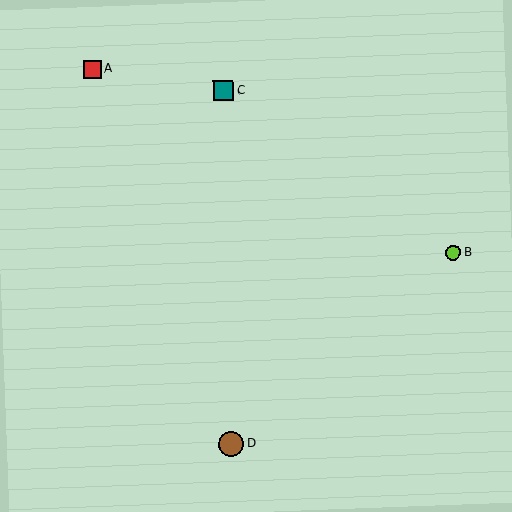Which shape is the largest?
The brown circle (labeled D) is the largest.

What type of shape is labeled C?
Shape C is a teal square.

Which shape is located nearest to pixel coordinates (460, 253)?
The lime circle (labeled B) at (453, 253) is nearest to that location.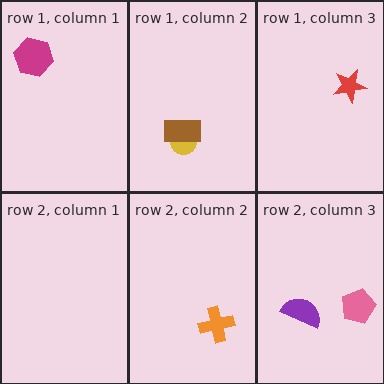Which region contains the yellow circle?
The row 1, column 2 region.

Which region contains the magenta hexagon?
The row 1, column 1 region.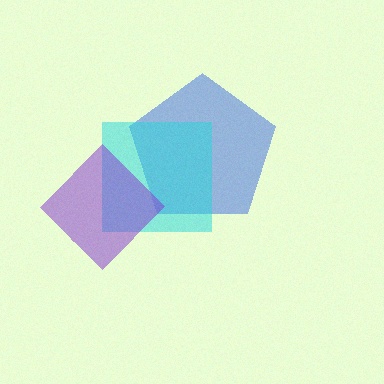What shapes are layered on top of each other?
The layered shapes are: a blue pentagon, a cyan square, a purple diamond.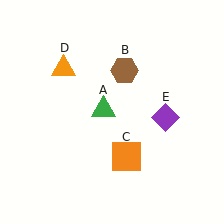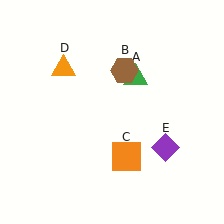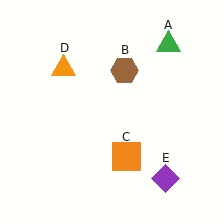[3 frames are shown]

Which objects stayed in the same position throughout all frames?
Brown hexagon (object B) and orange square (object C) and orange triangle (object D) remained stationary.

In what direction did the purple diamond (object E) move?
The purple diamond (object E) moved down.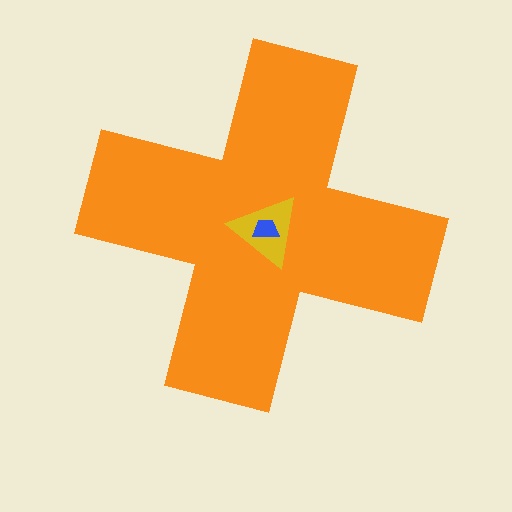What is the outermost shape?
The orange cross.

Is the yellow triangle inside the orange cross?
Yes.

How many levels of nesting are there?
3.